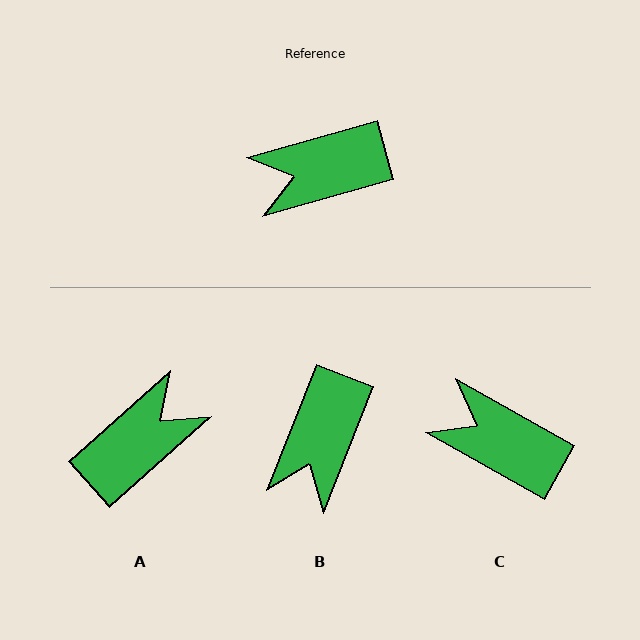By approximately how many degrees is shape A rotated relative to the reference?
Approximately 154 degrees clockwise.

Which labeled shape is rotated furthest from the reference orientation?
A, about 154 degrees away.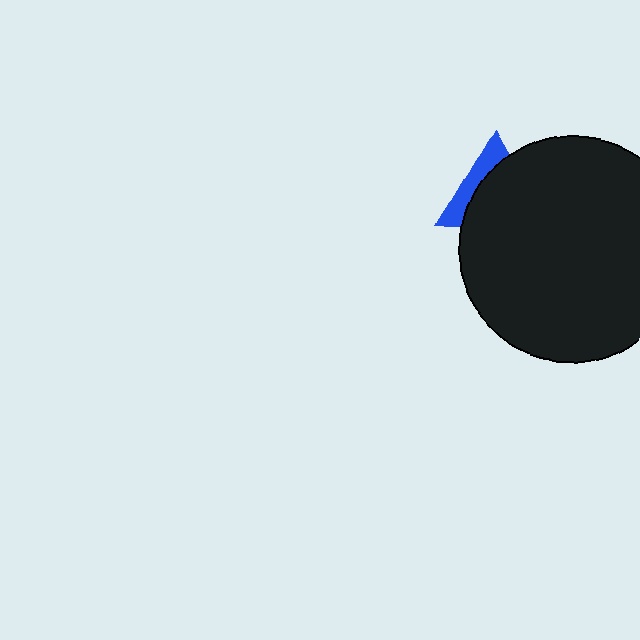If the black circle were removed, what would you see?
You would see the complete blue triangle.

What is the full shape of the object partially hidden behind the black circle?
The partially hidden object is a blue triangle.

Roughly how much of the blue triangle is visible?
A small part of it is visible (roughly 33%).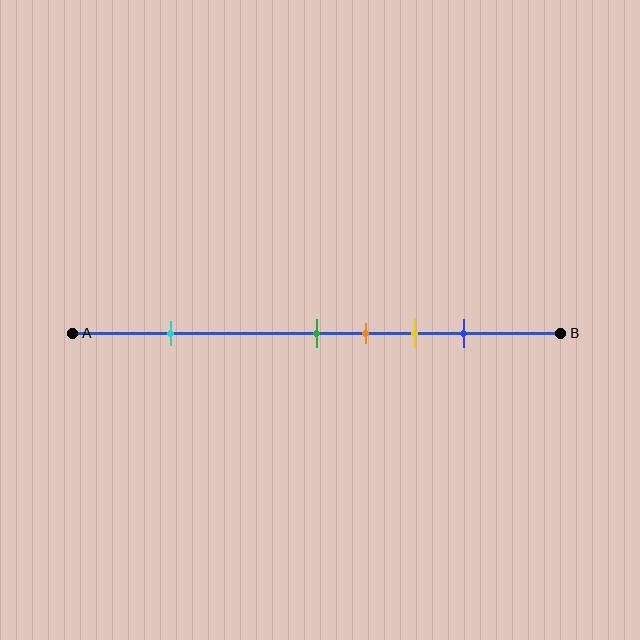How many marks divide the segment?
There are 5 marks dividing the segment.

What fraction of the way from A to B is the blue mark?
The blue mark is approximately 80% (0.8) of the way from A to B.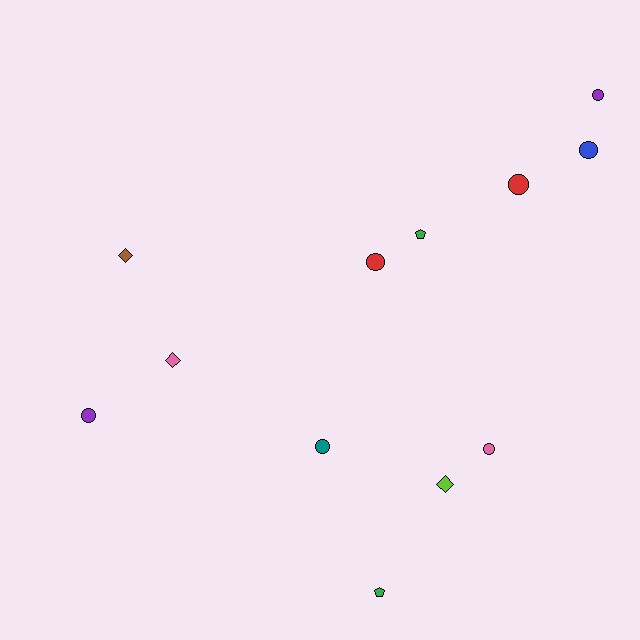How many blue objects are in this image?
There is 1 blue object.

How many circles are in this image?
There are 7 circles.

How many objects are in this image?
There are 12 objects.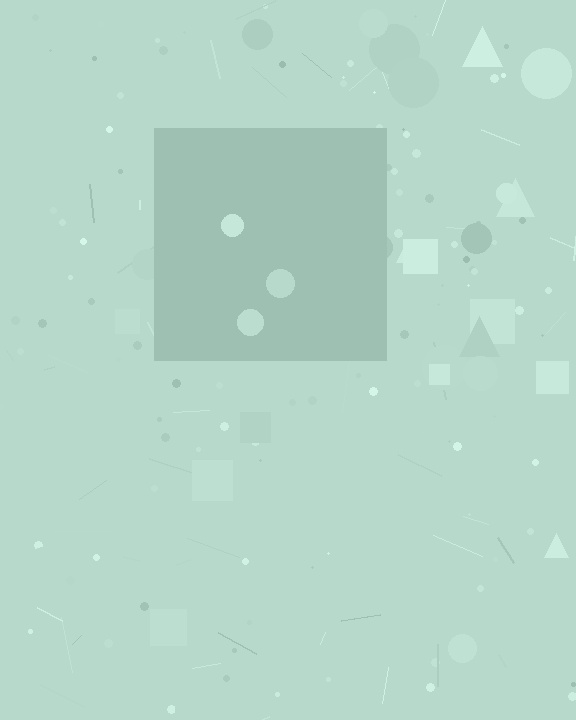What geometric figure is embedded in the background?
A square is embedded in the background.